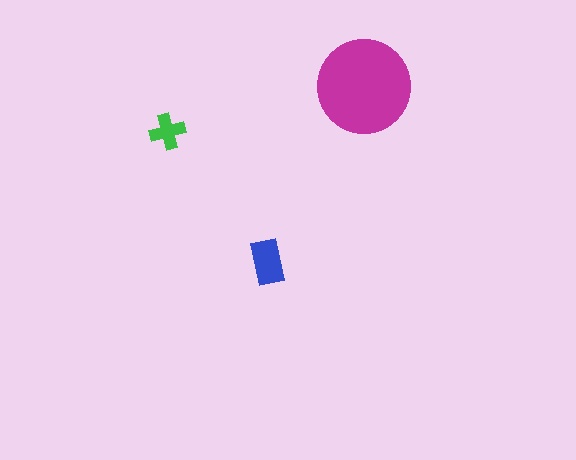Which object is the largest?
The magenta circle.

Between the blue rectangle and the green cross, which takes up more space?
The blue rectangle.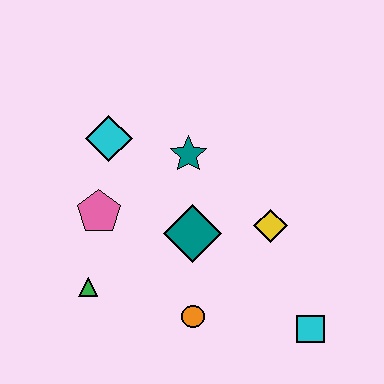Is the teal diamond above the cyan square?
Yes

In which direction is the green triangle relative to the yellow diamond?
The green triangle is to the left of the yellow diamond.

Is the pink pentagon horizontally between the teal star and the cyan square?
No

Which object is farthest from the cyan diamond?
The cyan square is farthest from the cyan diamond.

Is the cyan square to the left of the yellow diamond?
No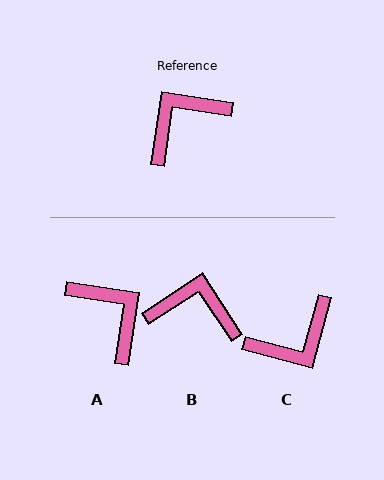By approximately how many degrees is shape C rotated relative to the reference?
Approximately 173 degrees counter-clockwise.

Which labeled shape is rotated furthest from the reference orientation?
C, about 173 degrees away.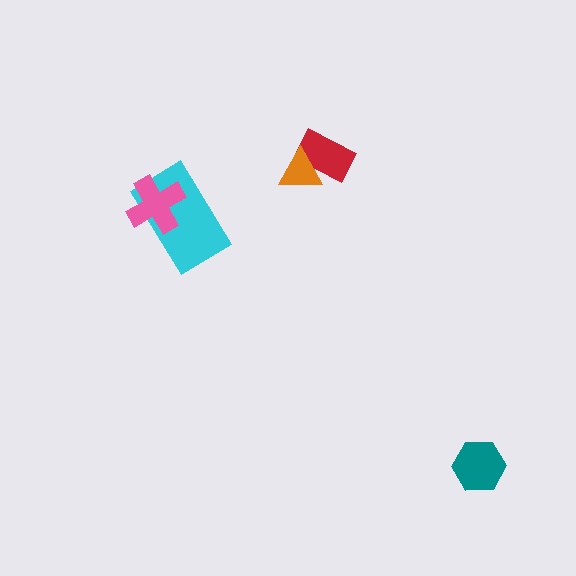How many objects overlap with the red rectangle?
1 object overlaps with the red rectangle.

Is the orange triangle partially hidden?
No, no other shape covers it.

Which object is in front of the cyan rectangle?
The pink cross is in front of the cyan rectangle.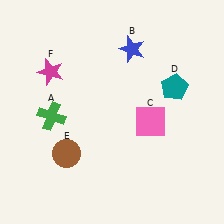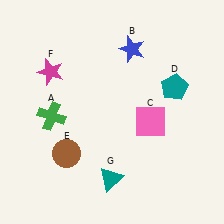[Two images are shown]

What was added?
A teal triangle (G) was added in Image 2.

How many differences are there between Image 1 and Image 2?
There is 1 difference between the two images.